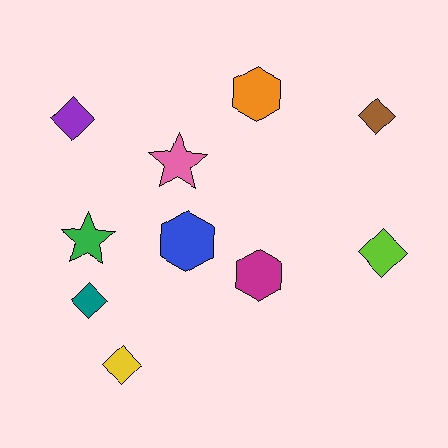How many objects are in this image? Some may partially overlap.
There are 10 objects.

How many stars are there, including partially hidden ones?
There are 2 stars.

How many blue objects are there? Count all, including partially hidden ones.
There is 1 blue object.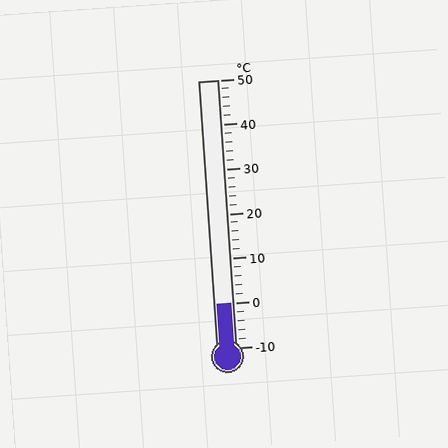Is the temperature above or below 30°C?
The temperature is below 30°C.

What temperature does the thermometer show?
The thermometer shows approximately 0°C.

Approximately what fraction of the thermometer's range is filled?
The thermometer is filled to approximately 15% of its range.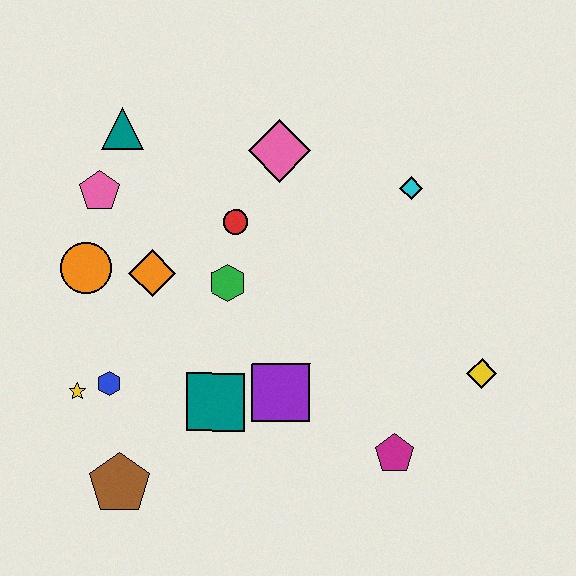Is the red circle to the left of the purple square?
Yes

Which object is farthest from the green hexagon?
The yellow diamond is farthest from the green hexagon.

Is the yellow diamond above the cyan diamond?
No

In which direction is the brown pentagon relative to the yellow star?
The brown pentagon is below the yellow star.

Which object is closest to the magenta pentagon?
The yellow diamond is closest to the magenta pentagon.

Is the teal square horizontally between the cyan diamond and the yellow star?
Yes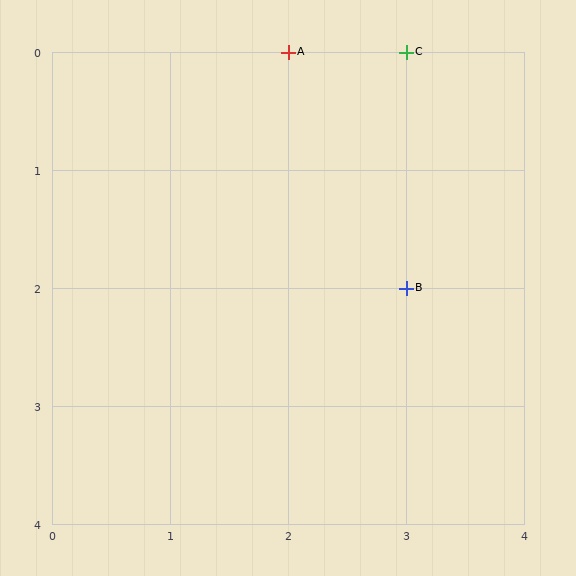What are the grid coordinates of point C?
Point C is at grid coordinates (3, 0).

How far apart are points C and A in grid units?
Points C and A are 1 column apart.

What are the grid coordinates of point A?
Point A is at grid coordinates (2, 0).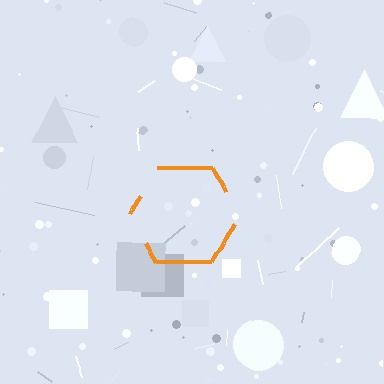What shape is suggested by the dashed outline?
The dashed outline suggests a hexagon.